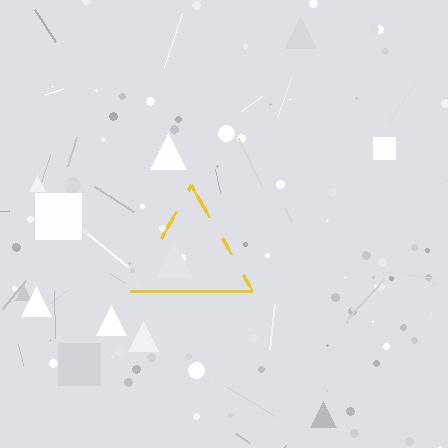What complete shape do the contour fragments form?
The contour fragments form a triangle.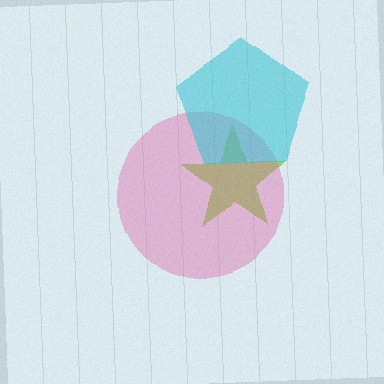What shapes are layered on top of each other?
The layered shapes are: a lime star, a pink circle, a cyan pentagon.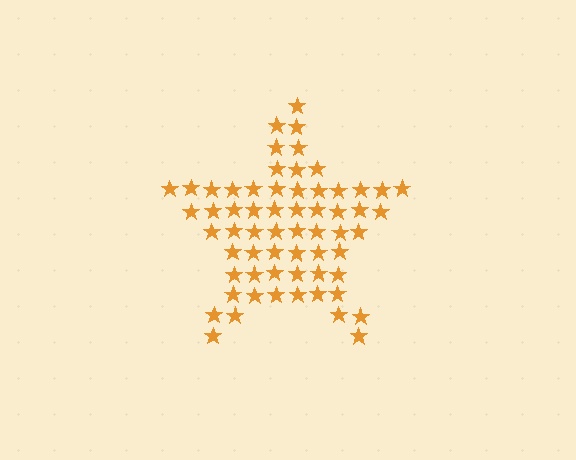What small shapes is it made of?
It is made of small stars.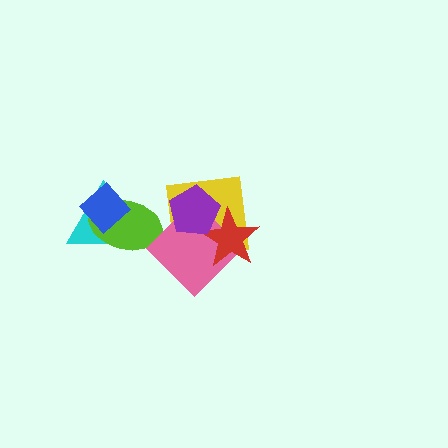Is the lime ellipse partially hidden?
Yes, it is partially covered by another shape.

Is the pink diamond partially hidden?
Yes, it is partially covered by another shape.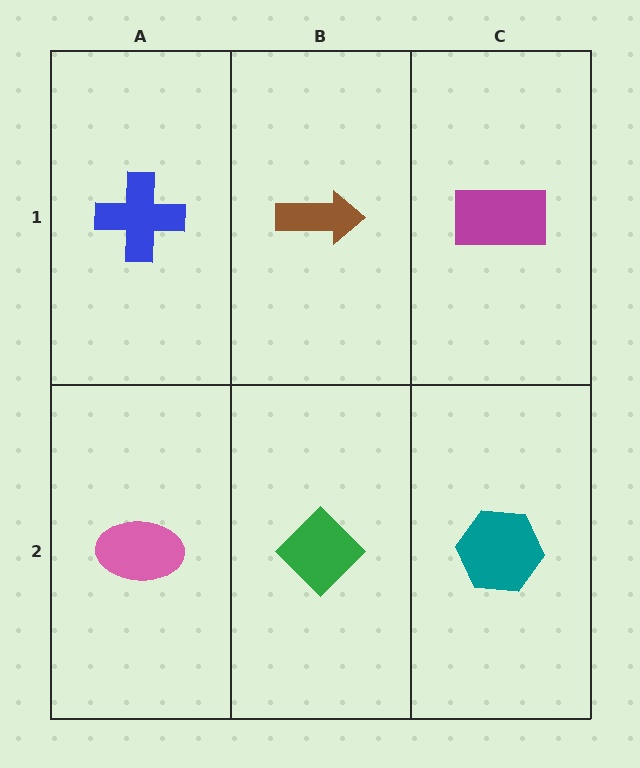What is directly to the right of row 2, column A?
A green diamond.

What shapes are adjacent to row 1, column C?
A teal hexagon (row 2, column C), a brown arrow (row 1, column B).